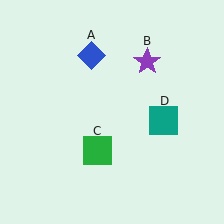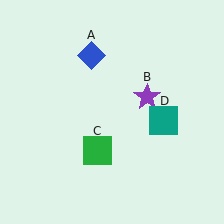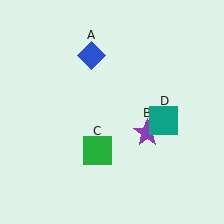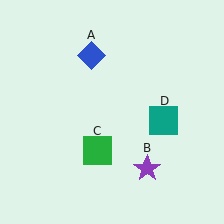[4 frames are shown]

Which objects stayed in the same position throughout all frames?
Blue diamond (object A) and green square (object C) and teal square (object D) remained stationary.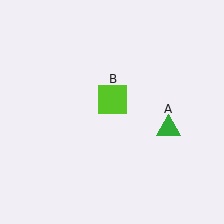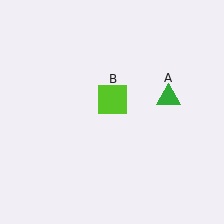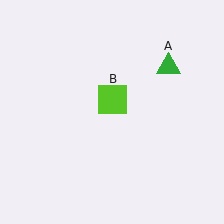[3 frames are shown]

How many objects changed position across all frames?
1 object changed position: green triangle (object A).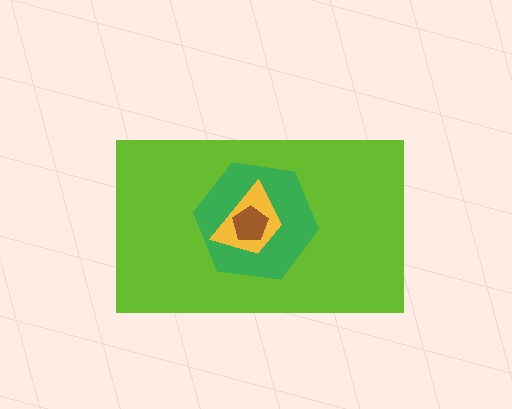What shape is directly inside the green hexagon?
The yellow trapezoid.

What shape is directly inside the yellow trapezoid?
The brown pentagon.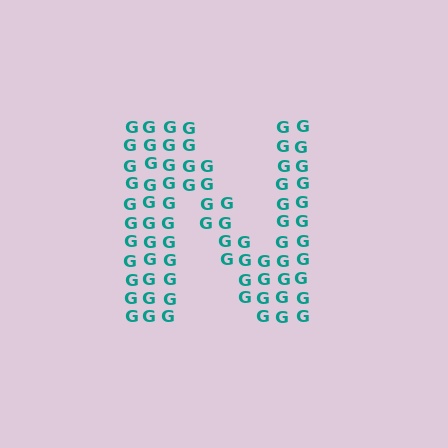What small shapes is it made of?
It is made of small letter G's.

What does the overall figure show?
The overall figure shows the letter N.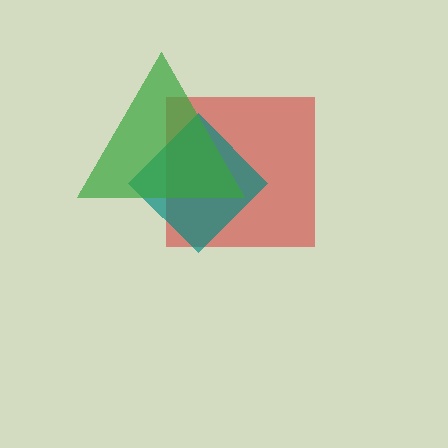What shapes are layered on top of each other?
The layered shapes are: a red square, a teal diamond, a green triangle.